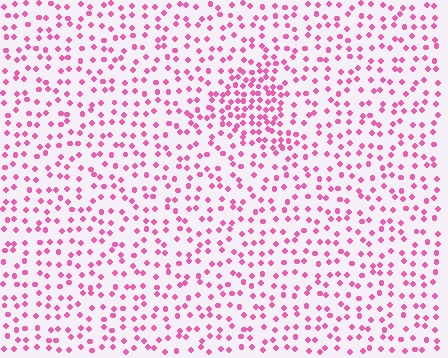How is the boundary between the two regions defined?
The boundary is defined by a change in element density (approximately 2.1x ratio). All elements are the same color, size, and shape.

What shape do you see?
I see a triangle.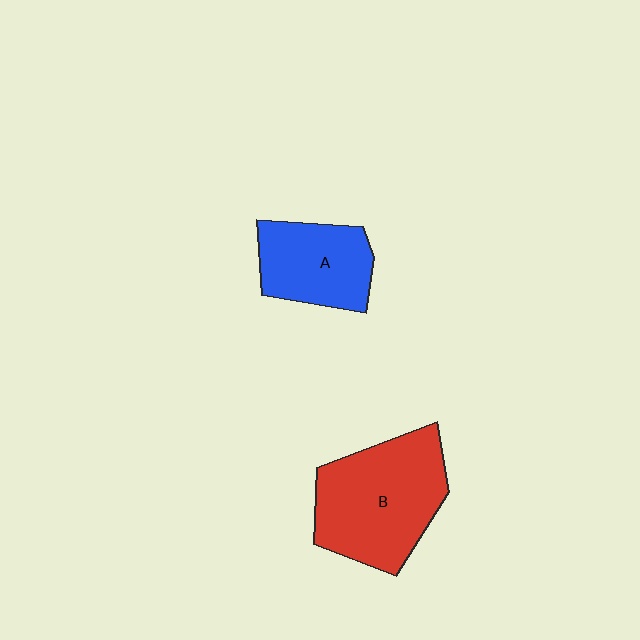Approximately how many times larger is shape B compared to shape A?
Approximately 1.6 times.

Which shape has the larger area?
Shape B (red).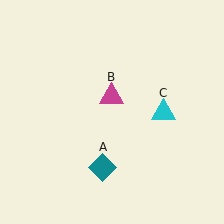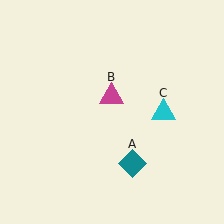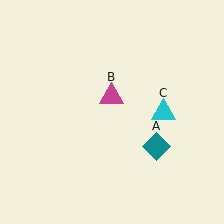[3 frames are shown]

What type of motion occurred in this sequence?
The teal diamond (object A) rotated counterclockwise around the center of the scene.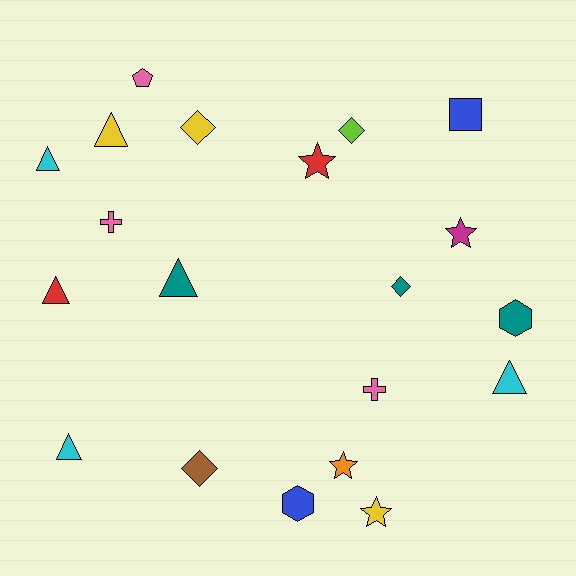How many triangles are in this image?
There are 6 triangles.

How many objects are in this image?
There are 20 objects.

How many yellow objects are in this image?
There are 3 yellow objects.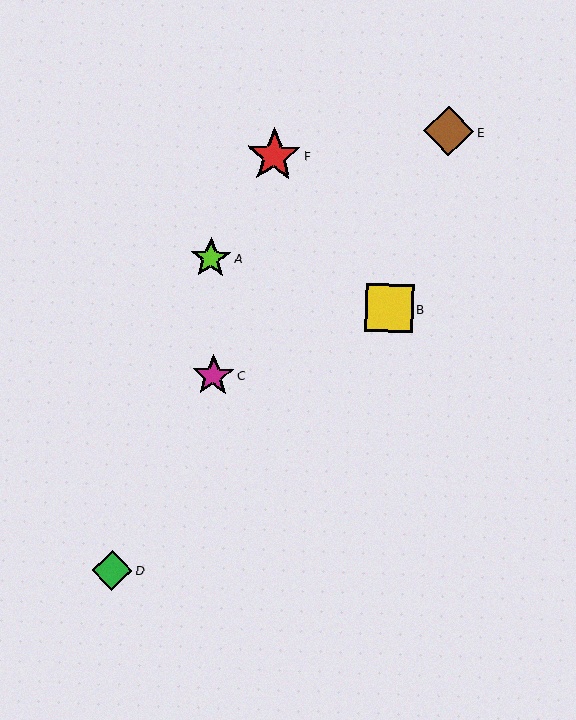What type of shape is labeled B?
Shape B is a yellow square.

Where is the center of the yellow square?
The center of the yellow square is at (389, 308).